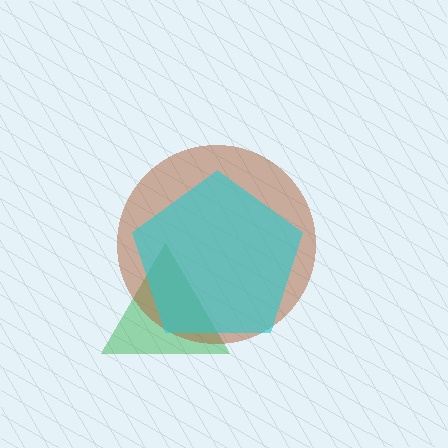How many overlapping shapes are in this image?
There are 3 overlapping shapes in the image.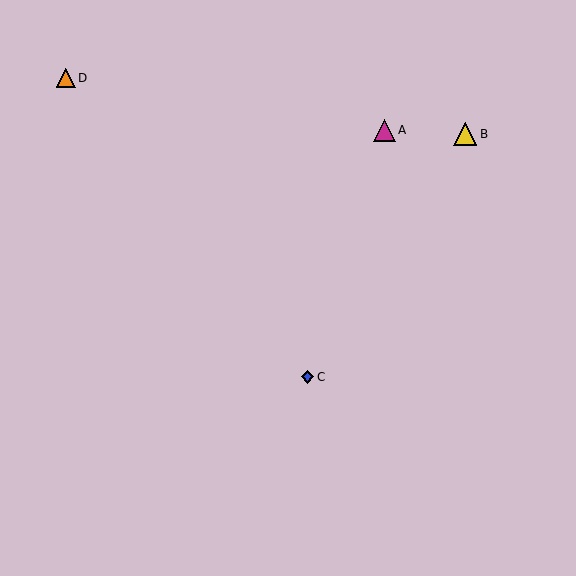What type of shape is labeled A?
Shape A is a magenta triangle.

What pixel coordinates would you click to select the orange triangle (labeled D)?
Click at (66, 78) to select the orange triangle D.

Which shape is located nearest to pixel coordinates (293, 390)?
The blue diamond (labeled C) at (308, 377) is nearest to that location.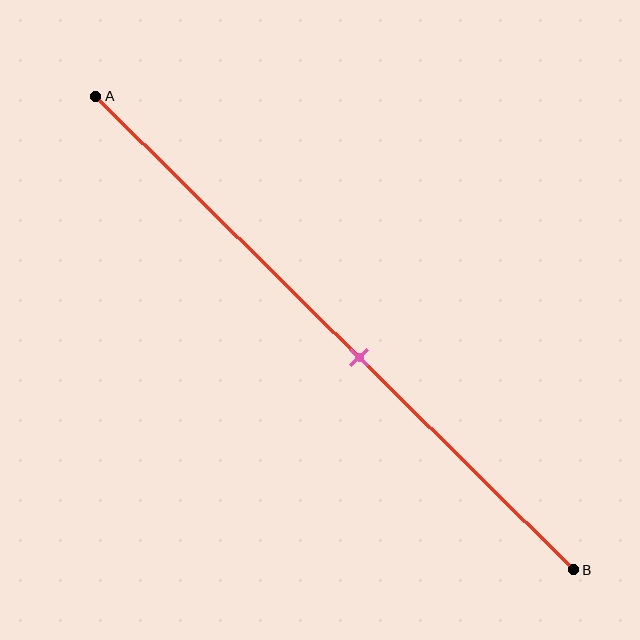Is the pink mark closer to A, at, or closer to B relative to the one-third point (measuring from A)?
The pink mark is closer to point B than the one-third point of segment AB.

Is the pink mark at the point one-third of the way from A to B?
No, the mark is at about 55% from A, not at the 33% one-third point.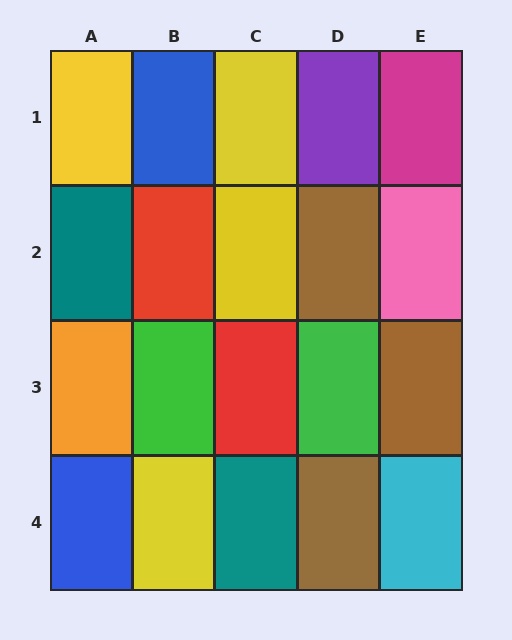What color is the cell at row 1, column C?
Yellow.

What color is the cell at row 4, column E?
Cyan.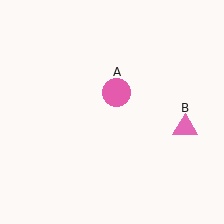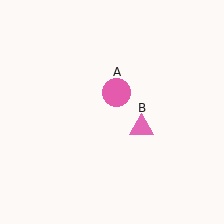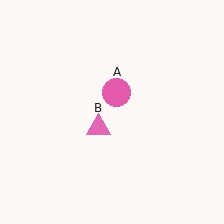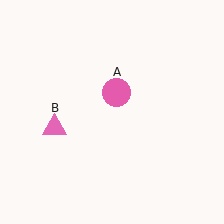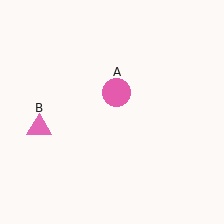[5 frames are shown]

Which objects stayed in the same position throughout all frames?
Pink circle (object A) remained stationary.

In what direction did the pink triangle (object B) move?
The pink triangle (object B) moved left.